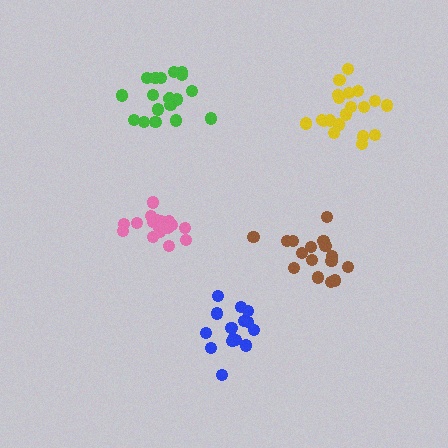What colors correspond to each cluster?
The clusters are colored: yellow, blue, green, brown, pink.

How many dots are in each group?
Group 1: 20 dots, Group 2: 15 dots, Group 3: 18 dots, Group 4: 16 dots, Group 5: 17 dots (86 total).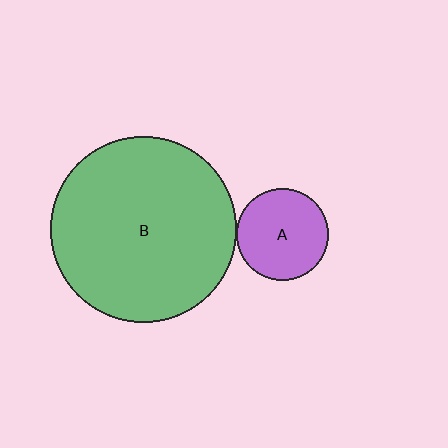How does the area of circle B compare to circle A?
Approximately 4.1 times.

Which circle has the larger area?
Circle B (green).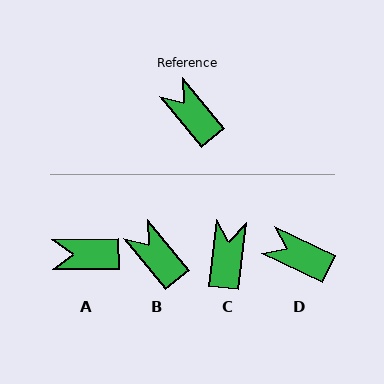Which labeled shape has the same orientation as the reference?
B.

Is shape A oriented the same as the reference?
No, it is off by about 52 degrees.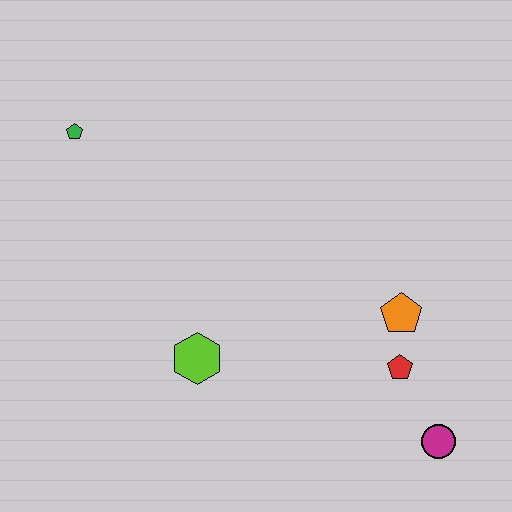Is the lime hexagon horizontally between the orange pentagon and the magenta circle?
No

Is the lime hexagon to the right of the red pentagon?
No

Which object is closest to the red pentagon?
The orange pentagon is closest to the red pentagon.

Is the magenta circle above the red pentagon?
No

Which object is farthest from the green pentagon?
The magenta circle is farthest from the green pentagon.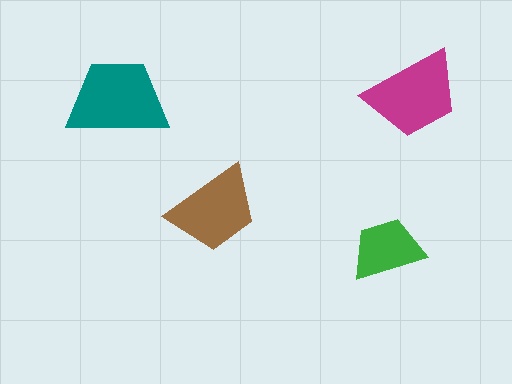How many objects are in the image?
There are 4 objects in the image.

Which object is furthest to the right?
The magenta trapezoid is rightmost.